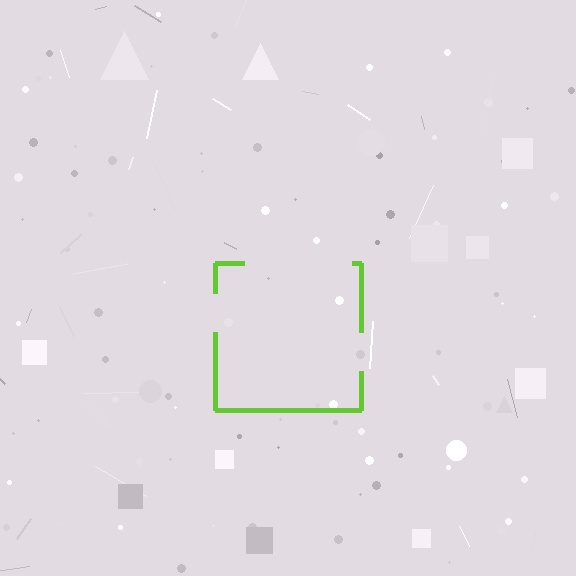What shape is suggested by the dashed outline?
The dashed outline suggests a square.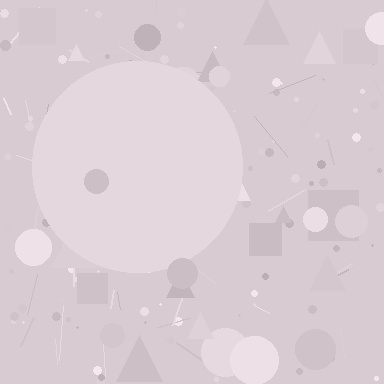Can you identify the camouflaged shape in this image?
The camouflaged shape is a circle.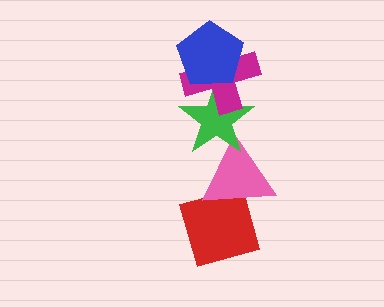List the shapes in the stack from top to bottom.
From top to bottom: the blue pentagon, the magenta cross, the green star, the pink triangle, the red diamond.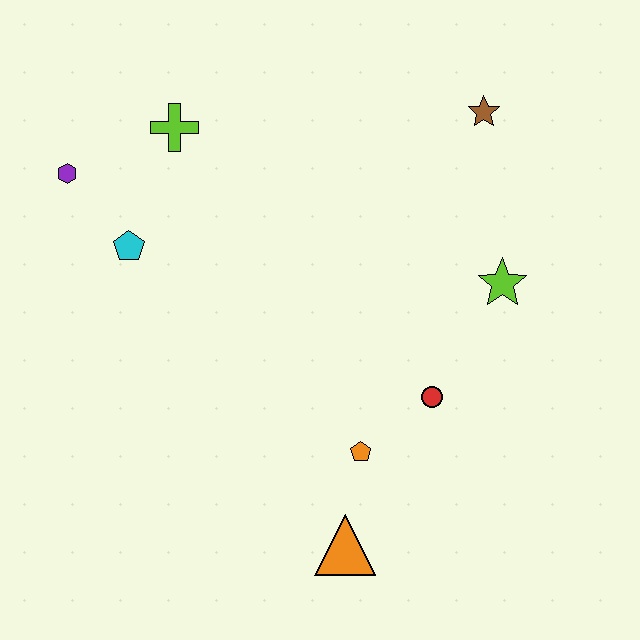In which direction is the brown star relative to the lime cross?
The brown star is to the right of the lime cross.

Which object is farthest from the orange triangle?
The purple hexagon is farthest from the orange triangle.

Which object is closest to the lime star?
The red circle is closest to the lime star.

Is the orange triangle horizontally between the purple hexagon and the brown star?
Yes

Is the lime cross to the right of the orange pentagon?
No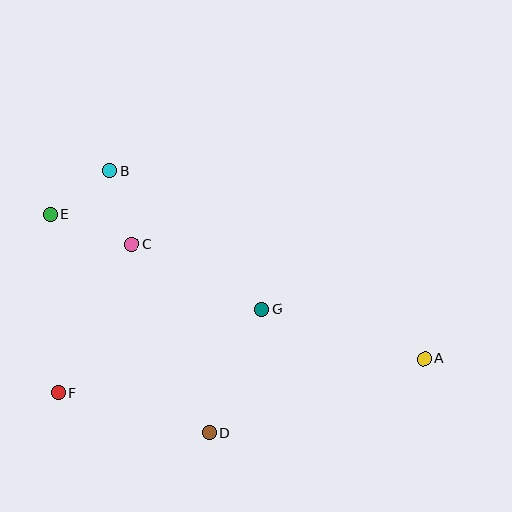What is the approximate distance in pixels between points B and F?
The distance between B and F is approximately 228 pixels.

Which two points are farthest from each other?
Points A and E are farthest from each other.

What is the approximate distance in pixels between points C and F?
The distance between C and F is approximately 165 pixels.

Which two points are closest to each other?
Points B and E are closest to each other.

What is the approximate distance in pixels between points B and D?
The distance between B and D is approximately 280 pixels.